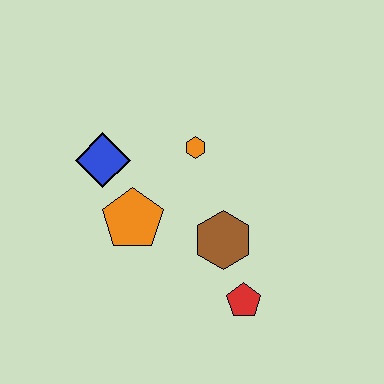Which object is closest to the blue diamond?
The orange pentagon is closest to the blue diamond.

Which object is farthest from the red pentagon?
The blue diamond is farthest from the red pentagon.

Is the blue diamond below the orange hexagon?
Yes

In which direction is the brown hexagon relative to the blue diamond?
The brown hexagon is to the right of the blue diamond.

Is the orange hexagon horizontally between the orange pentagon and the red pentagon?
Yes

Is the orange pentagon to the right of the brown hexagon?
No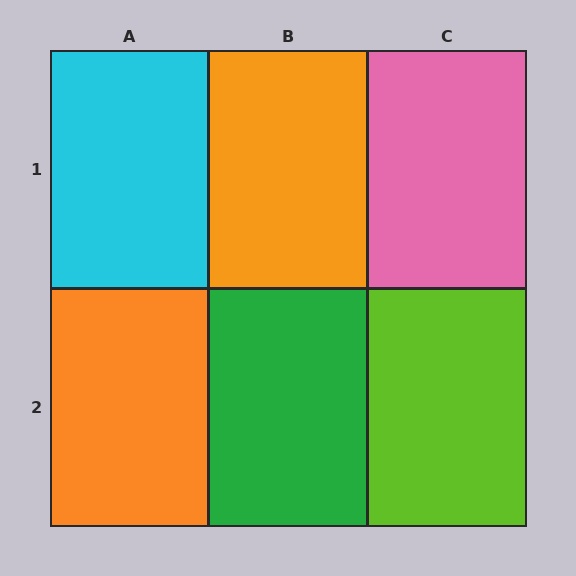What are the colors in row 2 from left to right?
Orange, green, lime.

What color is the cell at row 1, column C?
Pink.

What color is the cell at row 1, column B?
Orange.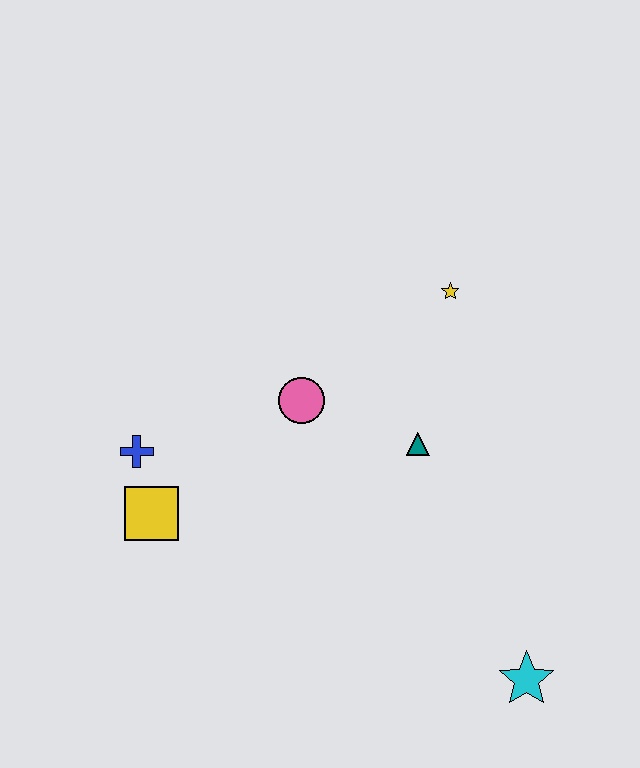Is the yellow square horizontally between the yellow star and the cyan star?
No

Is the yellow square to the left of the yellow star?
Yes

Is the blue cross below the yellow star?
Yes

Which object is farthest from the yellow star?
The cyan star is farthest from the yellow star.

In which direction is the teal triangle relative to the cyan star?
The teal triangle is above the cyan star.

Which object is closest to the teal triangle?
The pink circle is closest to the teal triangle.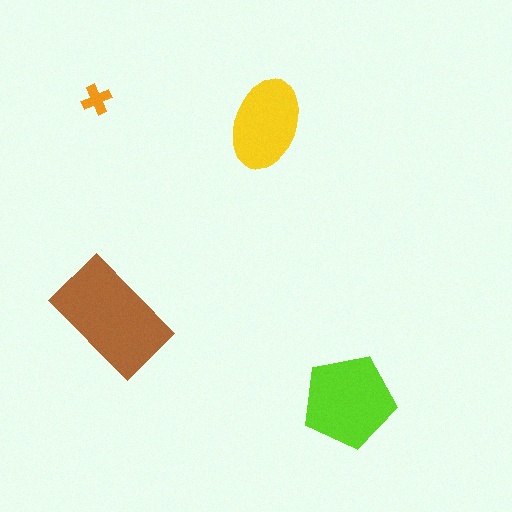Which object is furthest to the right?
The lime pentagon is rightmost.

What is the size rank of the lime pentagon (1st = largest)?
2nd.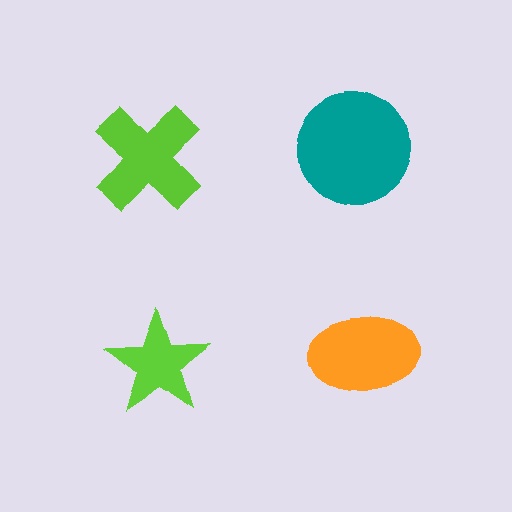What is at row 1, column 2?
A teal circle.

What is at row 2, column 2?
An orange ellipse.